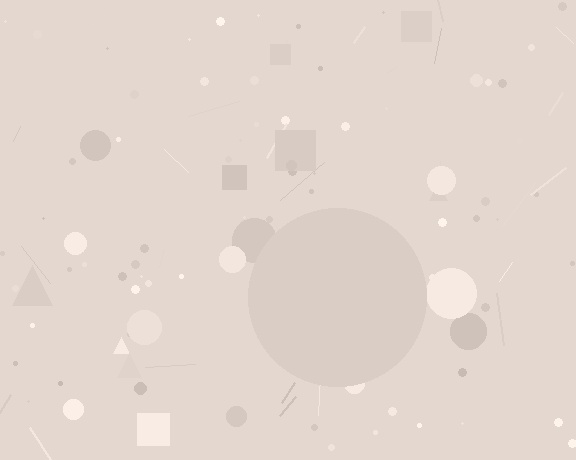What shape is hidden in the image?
A circle is hidden in the image.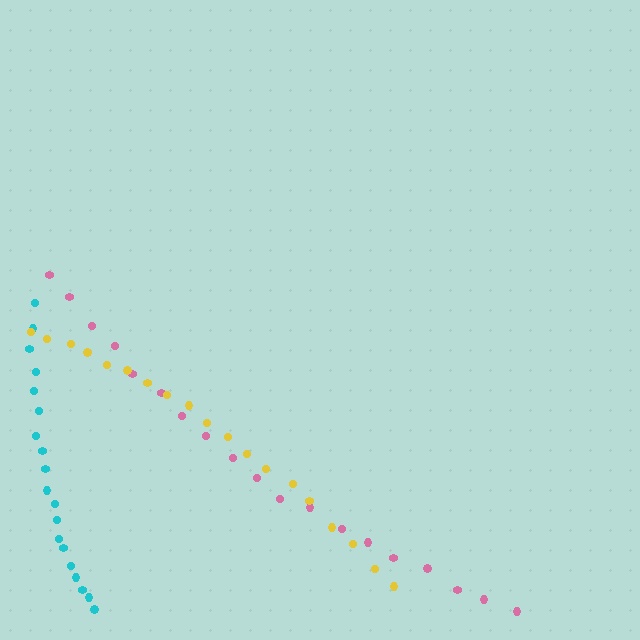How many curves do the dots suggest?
There are 3 distinct paths.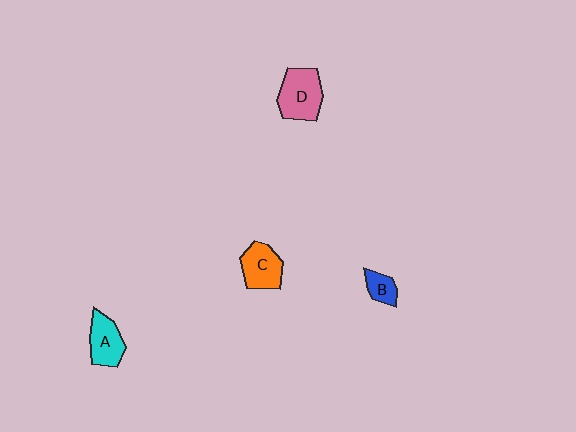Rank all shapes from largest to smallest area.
From largest to smallest: D (pink), C (orange), A (cyan), B (blue).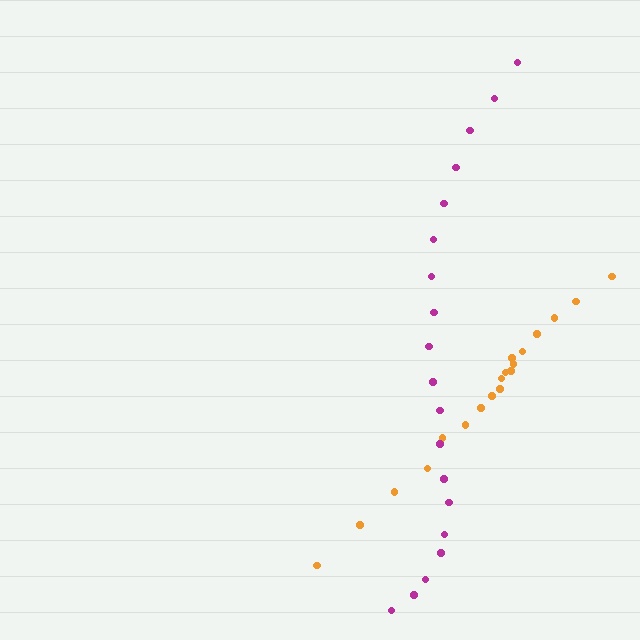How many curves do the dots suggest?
There are 2 distinct paths.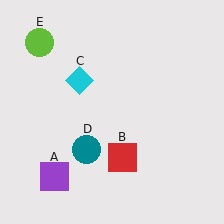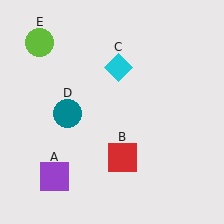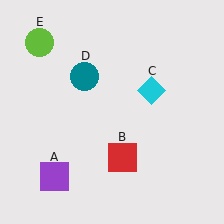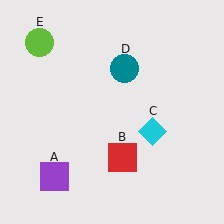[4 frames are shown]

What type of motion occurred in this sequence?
The cyan diamond (object C), teal circle (object D) rotated clockwise around the center of the scene.